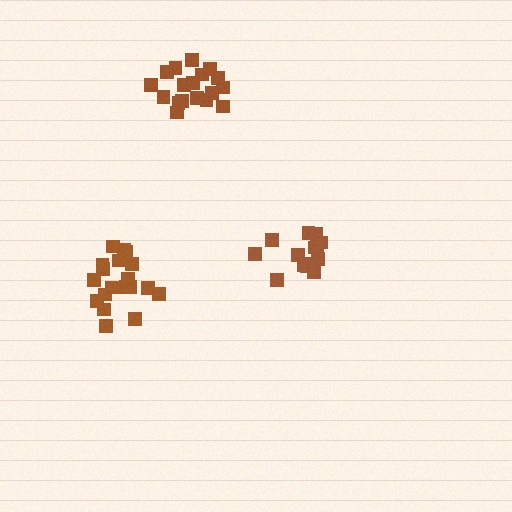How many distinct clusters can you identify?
There are 3 distinct clusters.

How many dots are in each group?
Group 1: 15 dots, Group 2: 19 dots, Group 3: 18 dots (52 total).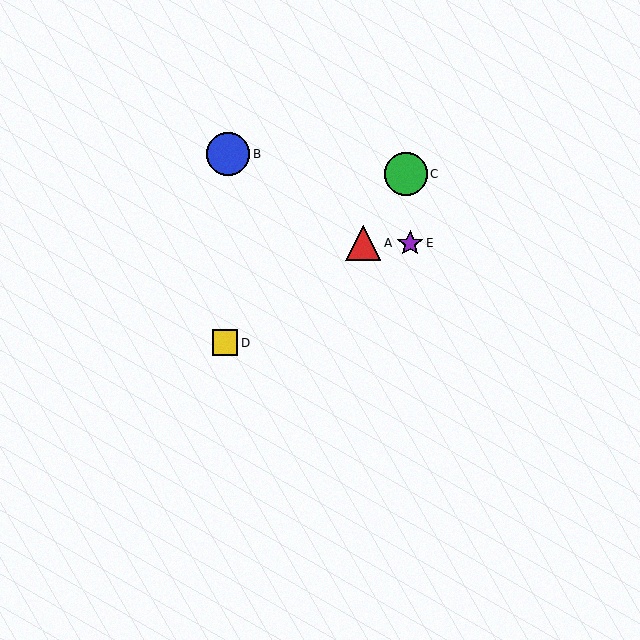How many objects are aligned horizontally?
2 objects (A, E) are aligned horizontally.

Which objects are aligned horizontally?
Objects A, E are aligned horizontally.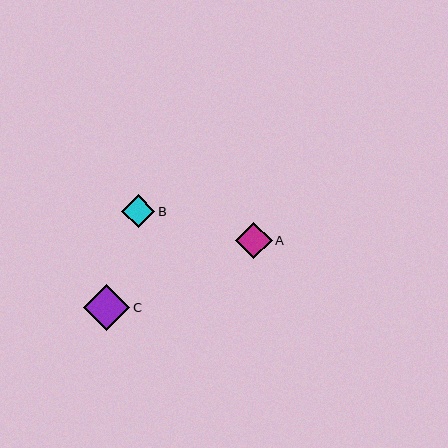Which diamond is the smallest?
Diamond B is the smallest with a size of approximately 33 pixels.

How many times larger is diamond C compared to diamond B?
Diamond C is approximately 1.4 times the size of diamond B.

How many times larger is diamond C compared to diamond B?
Diamond C is approximately 1.4 times the size of diamond B.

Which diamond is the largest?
Diamond C is the largest with a size of approximately 46 pixels.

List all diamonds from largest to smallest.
From largest to smallest: C, A, B.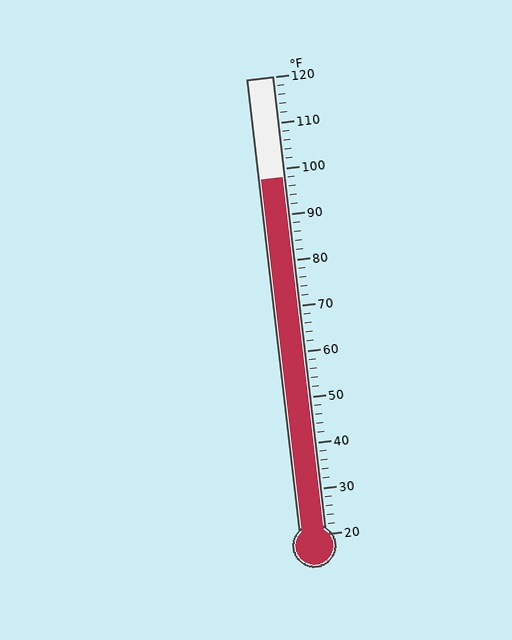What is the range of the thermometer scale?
The thermometer scale ranges from 20°F to 120°F.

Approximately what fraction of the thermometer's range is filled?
The thermometer is filled to approximately 80% of its range.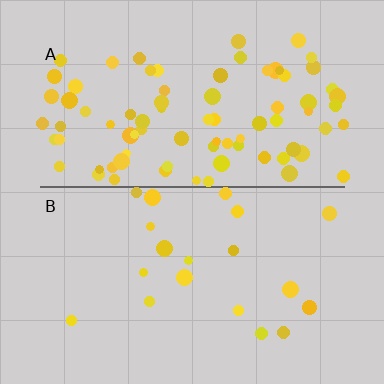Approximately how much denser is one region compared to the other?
Approximately 4.2× — region A over region B.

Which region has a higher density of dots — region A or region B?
A (the top).